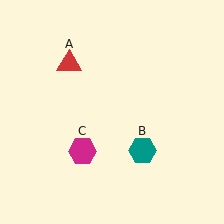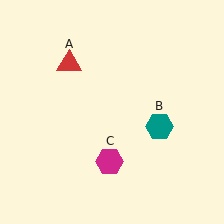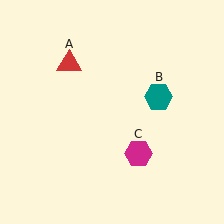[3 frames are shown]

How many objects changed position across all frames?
2 objects changed position: teal hexagon (object B), magenta hexagon (object C).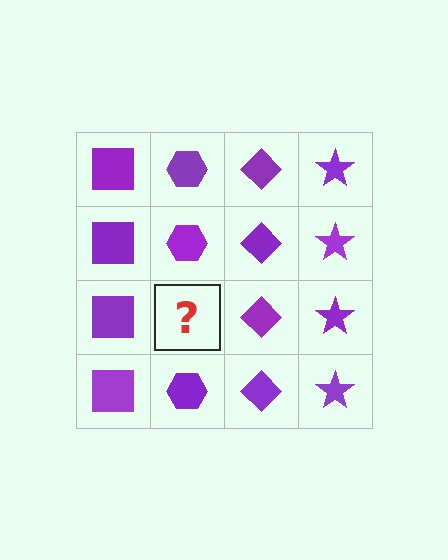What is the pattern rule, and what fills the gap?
The rule is that each column has a consistent shape. The gap should be filled with a purple hexagon.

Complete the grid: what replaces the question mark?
The question mark should be replaced with a purple hexagon.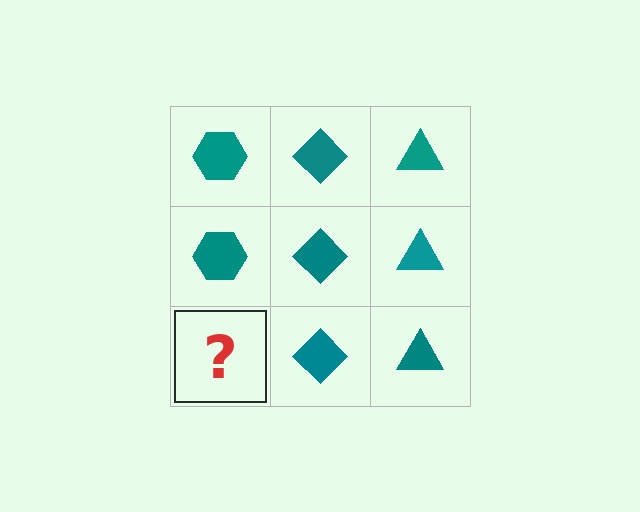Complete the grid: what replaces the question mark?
The question mark should be replaced with a teal hexagon.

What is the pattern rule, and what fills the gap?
The rule is that each column has a consistent shape. The gap should be filled with a teal hexagon.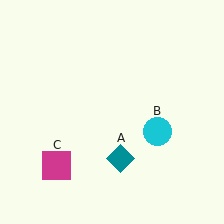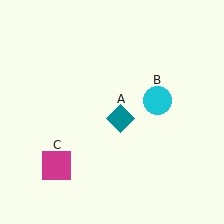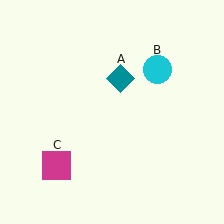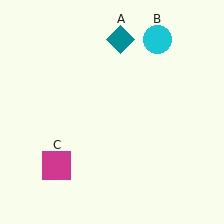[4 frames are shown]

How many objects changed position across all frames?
2 objects changed position: teal diamond (object A), cyan circle (object B).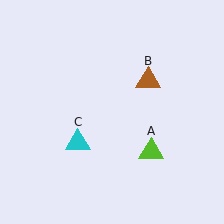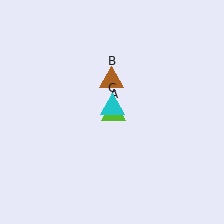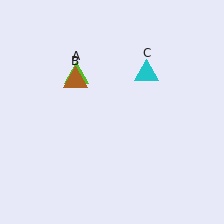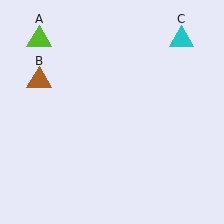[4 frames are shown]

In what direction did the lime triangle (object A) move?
The lime triangle (object A) moved up and to the left.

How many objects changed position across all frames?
3 objects changed position: lime triangle (object A), brown triangle (object B), cyan triangle (object C).